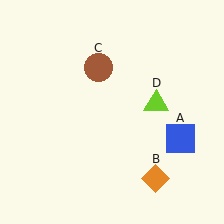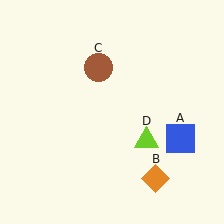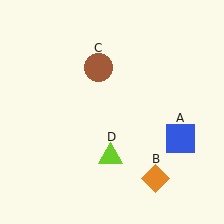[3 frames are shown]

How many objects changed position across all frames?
1 object changed position: lime triangle (object D).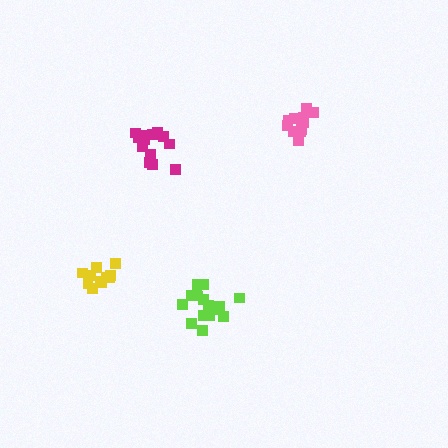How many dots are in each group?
Group 1: 12 dots, Group 2: 13 dots, Group 3: 11 dots, Group 4: 17 dots (53 total).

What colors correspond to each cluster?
The clusters are colored: pink, magenta, yellow, lime.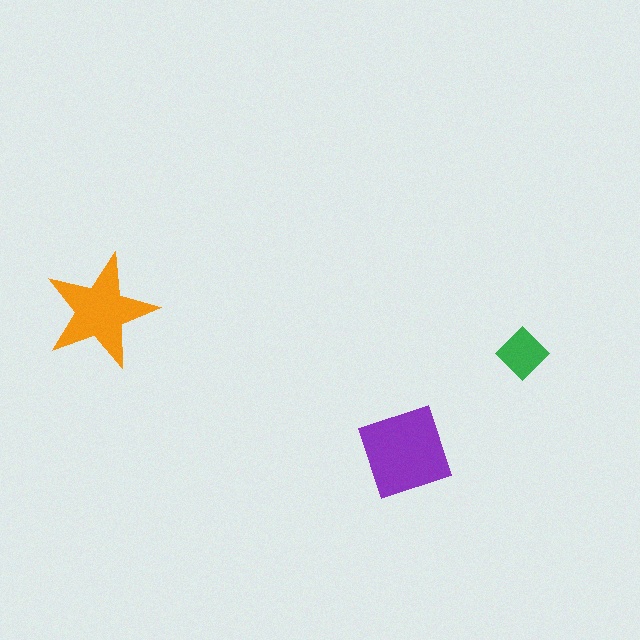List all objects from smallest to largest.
The green diamond, the orange star, the purple square.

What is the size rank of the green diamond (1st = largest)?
3rd.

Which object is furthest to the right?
The green diamond is rightmost.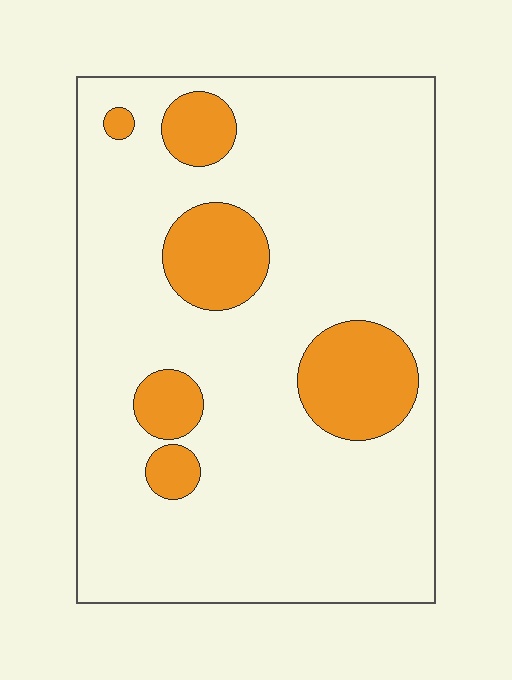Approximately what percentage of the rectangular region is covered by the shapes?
Approximately 15%.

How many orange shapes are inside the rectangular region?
6.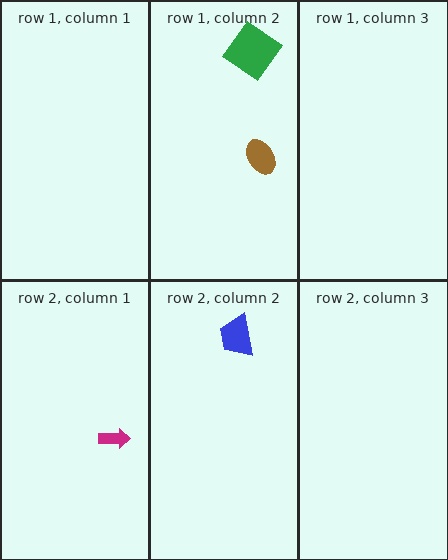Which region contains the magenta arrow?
The row 2, column 1 region.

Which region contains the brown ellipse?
The row 1, column 2 region.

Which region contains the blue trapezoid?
The row 2, column 2 region.